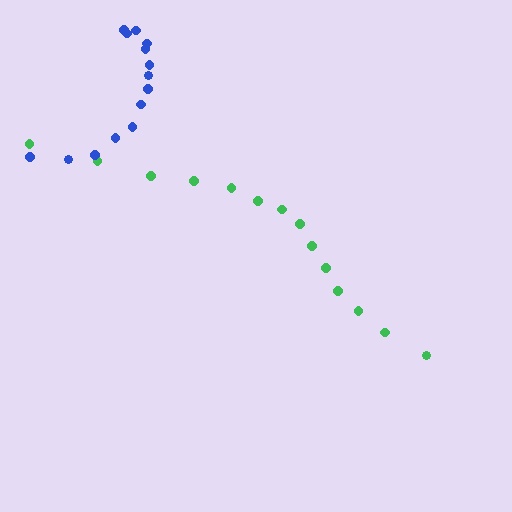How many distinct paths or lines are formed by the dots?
There are 2 distinct paths.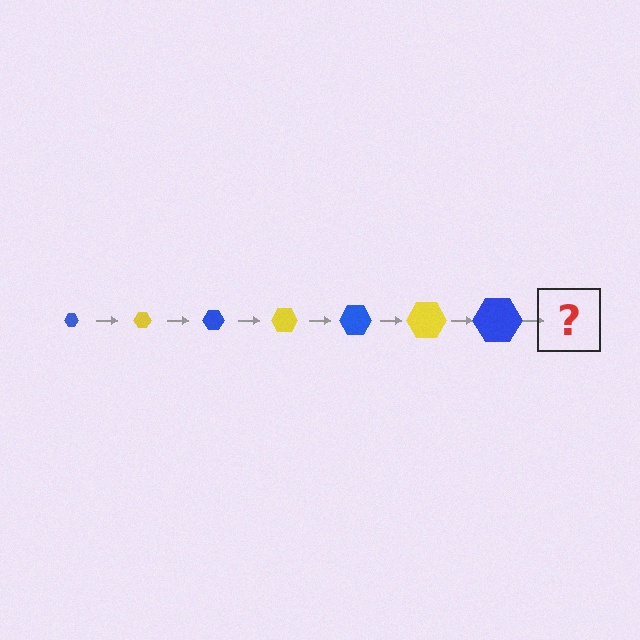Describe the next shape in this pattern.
It should be a yellow hexagon, larger than the previous one.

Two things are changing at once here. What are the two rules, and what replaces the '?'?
The two rules are that the hexagon grows larger each step and the color cycles through blue and yellow. The '?' should be a yellow hexagon, larger than the previous one.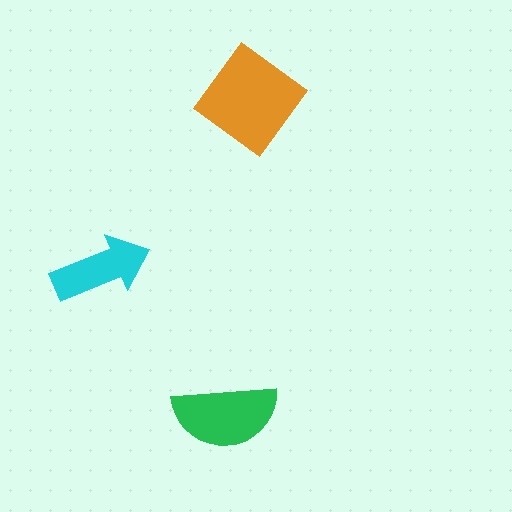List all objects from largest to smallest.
The orange diamond, the green semicircle, the cyan arrow.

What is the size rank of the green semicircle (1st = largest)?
2nd.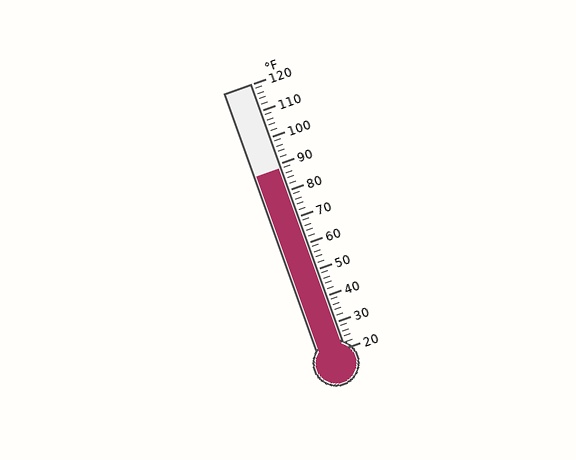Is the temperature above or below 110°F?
The temperature is below 110°F.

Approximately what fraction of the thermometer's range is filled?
The thermometer is filled to approximately 70% of its range.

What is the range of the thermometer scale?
The thermometer scale ranges from 20°F to 120°F.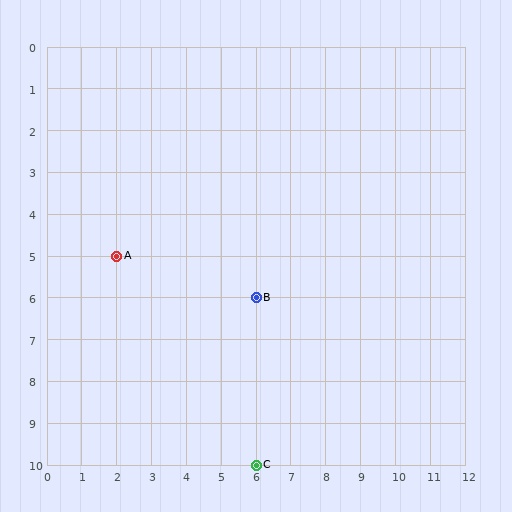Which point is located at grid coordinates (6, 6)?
Point B is at (6, 6).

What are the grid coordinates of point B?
Point B is at grid coordinates (6, 6).